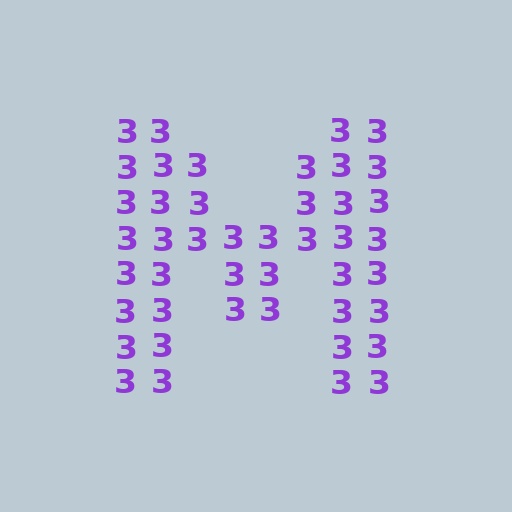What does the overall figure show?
The overall figure shows the letter M.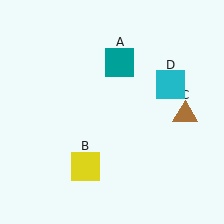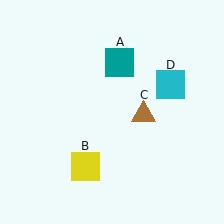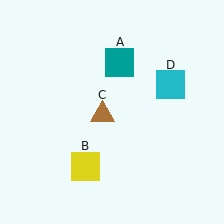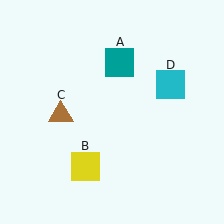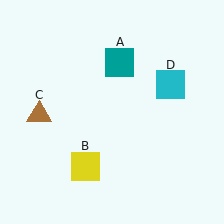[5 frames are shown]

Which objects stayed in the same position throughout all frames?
Teal square (object A) and yellow square (object B) and cyan square (object D) remained stationary.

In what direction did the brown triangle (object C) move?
The brown triangle (object C) moved left.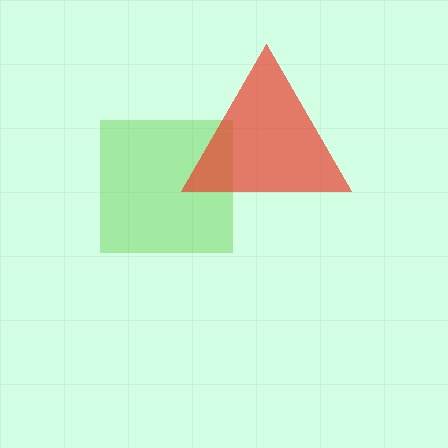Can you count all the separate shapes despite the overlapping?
Yes, there are 2 separate shapes.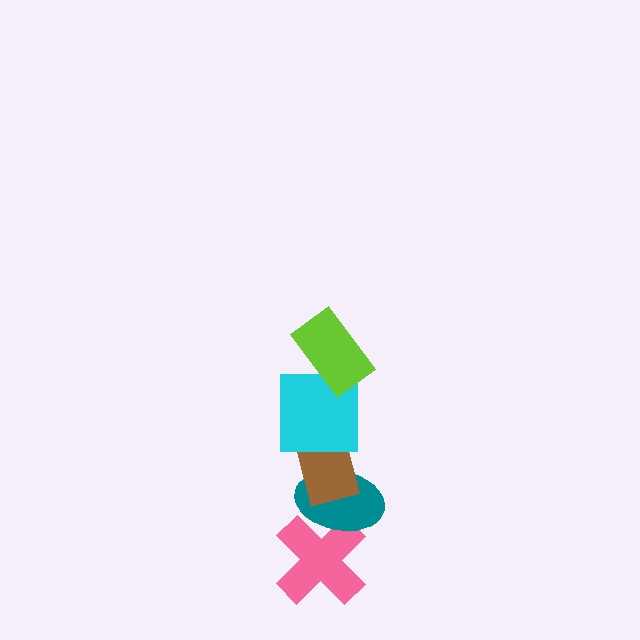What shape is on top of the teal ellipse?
The brown rectangle is on top of the teal ellipse.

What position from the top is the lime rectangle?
The lime rectangle is 1st from the top.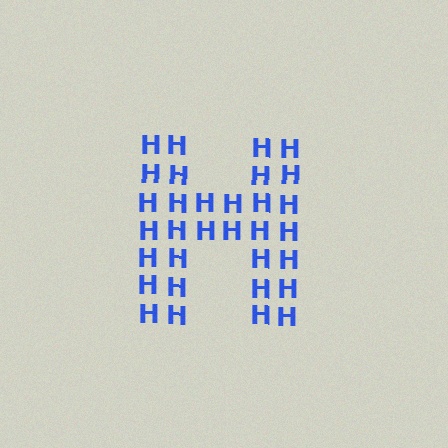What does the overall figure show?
The overall figure shows the letter H.